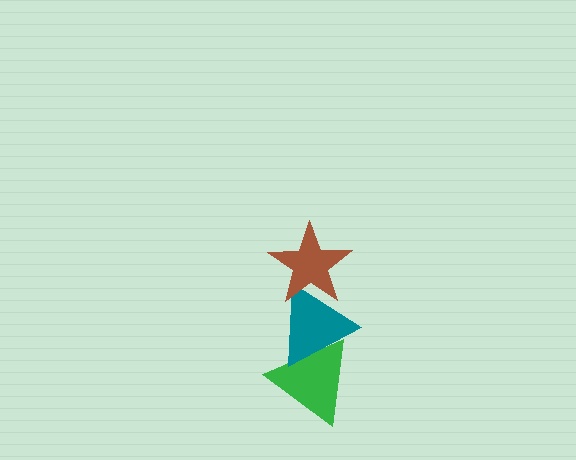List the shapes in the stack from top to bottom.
From top to bottom: the brown star, the teal triangle, the green triangle.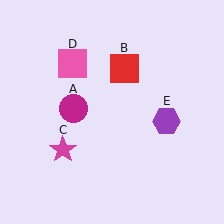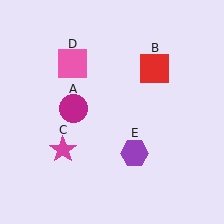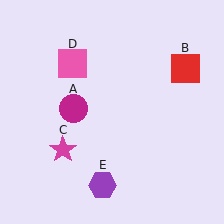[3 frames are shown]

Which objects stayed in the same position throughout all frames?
Magenta circle (object A) and magenta star (object C) and pink square (object D) remained stationary.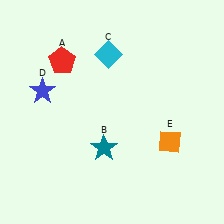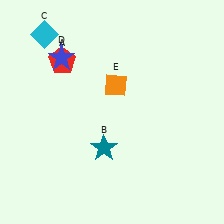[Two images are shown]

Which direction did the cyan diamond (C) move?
The cyan diamond (C) moved left.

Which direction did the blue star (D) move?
The blue star (D) moved up.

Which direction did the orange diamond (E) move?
The orange diamond (E) moved up.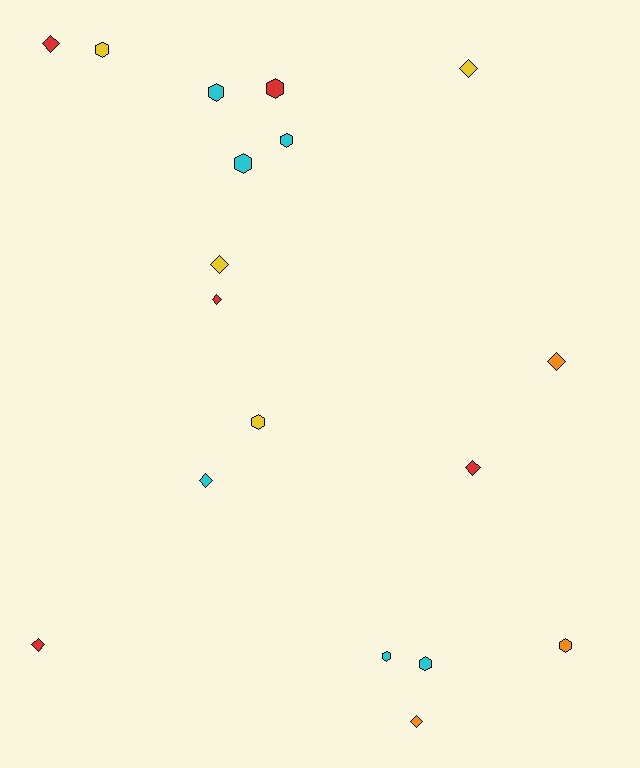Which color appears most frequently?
Cyan, with 6 objects.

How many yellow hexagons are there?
There are 2 yellow hexagons.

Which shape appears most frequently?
Hexagon, with 9 objects.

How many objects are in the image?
There are 18 objects.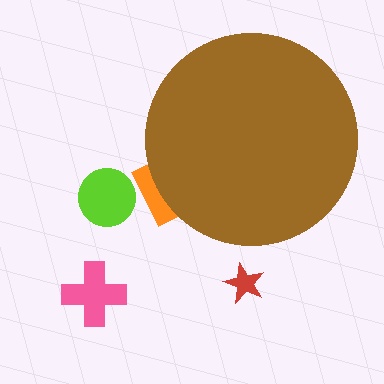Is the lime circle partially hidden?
No, the lime circle is fully visible.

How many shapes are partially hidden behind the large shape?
1 shape is partially hidden.